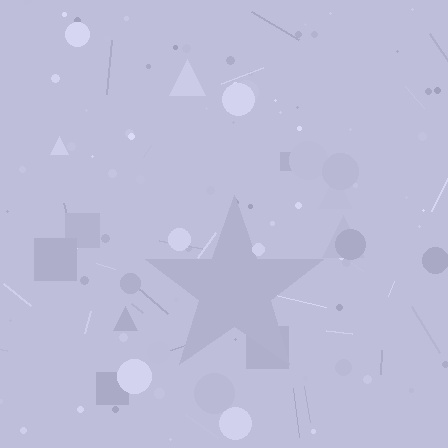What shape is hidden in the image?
A star is hidden in the image.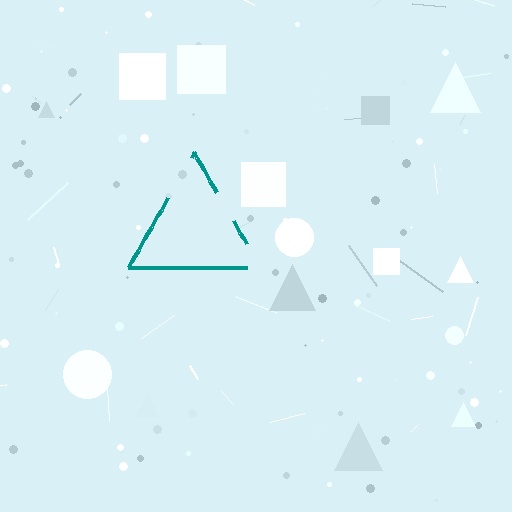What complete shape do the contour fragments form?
The contour fragments form a triangle.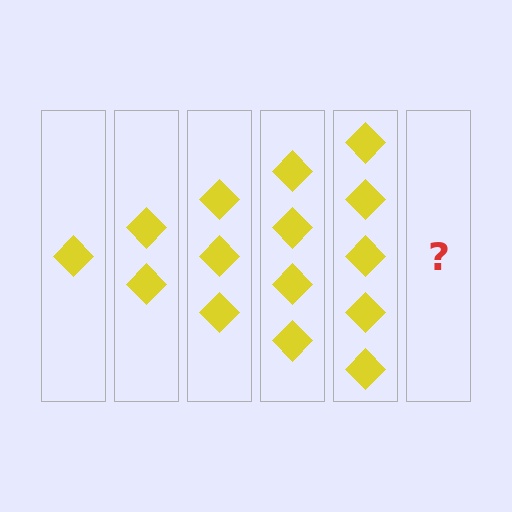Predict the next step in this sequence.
The next step is 6 diamonds.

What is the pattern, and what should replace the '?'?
The pattern is that each step adds one more diamond. The '?' should be 6 diamonds.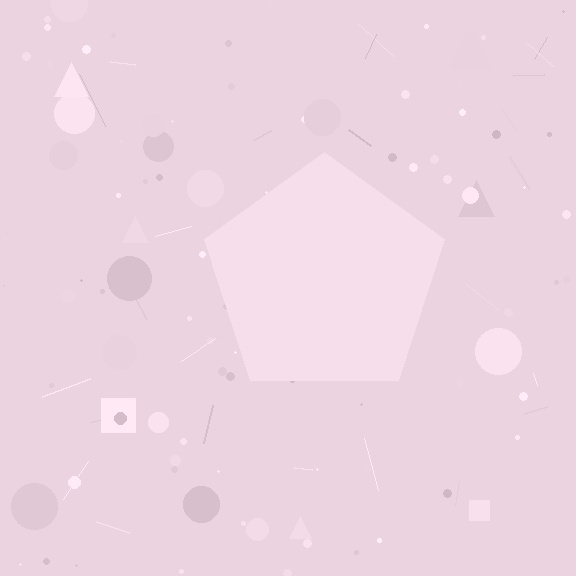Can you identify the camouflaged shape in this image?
The camouflaged shape is a pentagon.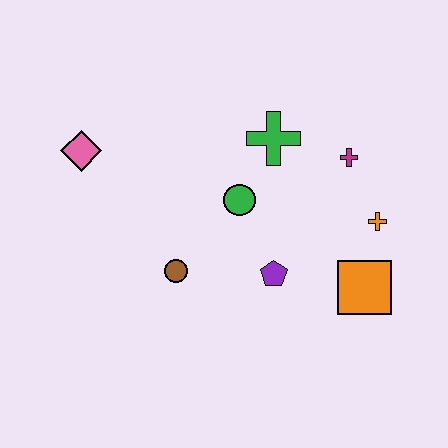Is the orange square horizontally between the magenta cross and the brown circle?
No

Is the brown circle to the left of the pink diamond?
No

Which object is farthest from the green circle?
The pink diamond is farthest from the green circle.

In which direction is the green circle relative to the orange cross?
The green circle is to the left of the orange cross.